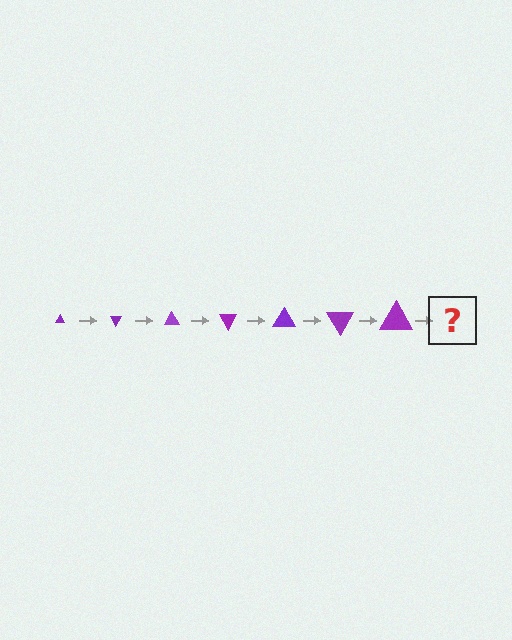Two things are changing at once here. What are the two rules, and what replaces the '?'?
The two rules are that the triangle grows larger each step and it rotates 60 degrees each step. The '?' should be a triangle, larger than the previous one and rotated 420 degrees from the start.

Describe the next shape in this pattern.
It should be a triangle, larger than the previous one and rotated 420 degrees from the start.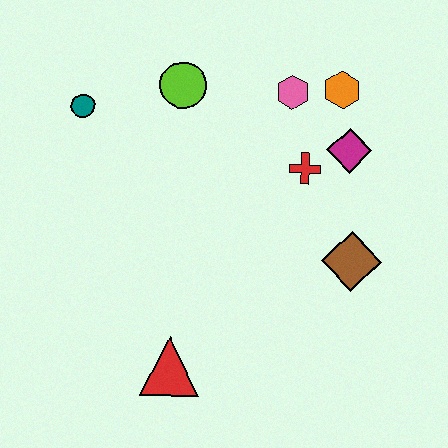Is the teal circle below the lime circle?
Yes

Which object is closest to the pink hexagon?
The orange hexagon is closest to the pink hexagon.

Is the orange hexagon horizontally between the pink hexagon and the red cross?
No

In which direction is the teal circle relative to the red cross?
The teal circle is to the left of the red cross.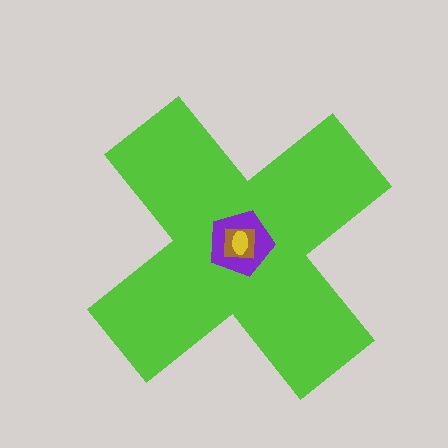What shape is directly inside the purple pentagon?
The brown square.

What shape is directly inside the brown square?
The yellow ellipse.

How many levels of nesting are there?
4.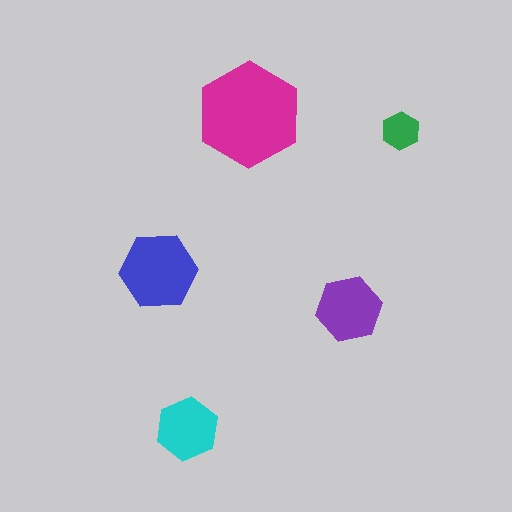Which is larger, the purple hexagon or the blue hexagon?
The blue one.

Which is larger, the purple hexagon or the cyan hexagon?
The purple one.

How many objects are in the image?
There are 5 objects in the image.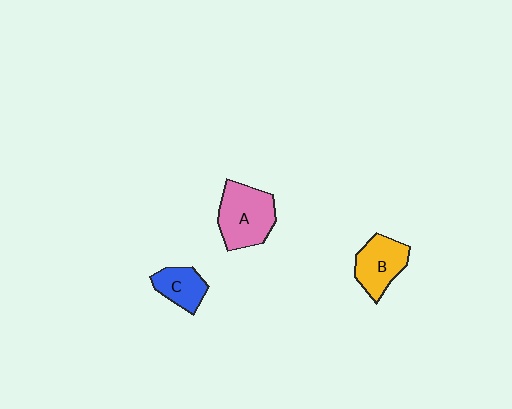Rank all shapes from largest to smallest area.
From largest to smallest: A (pink), B (yellow), C (blue).